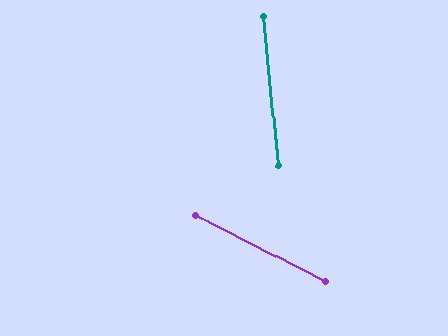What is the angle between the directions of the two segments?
Approximately 57 degrees.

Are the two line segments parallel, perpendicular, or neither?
Neither parallel nor perpendicular — they differ by about 57°.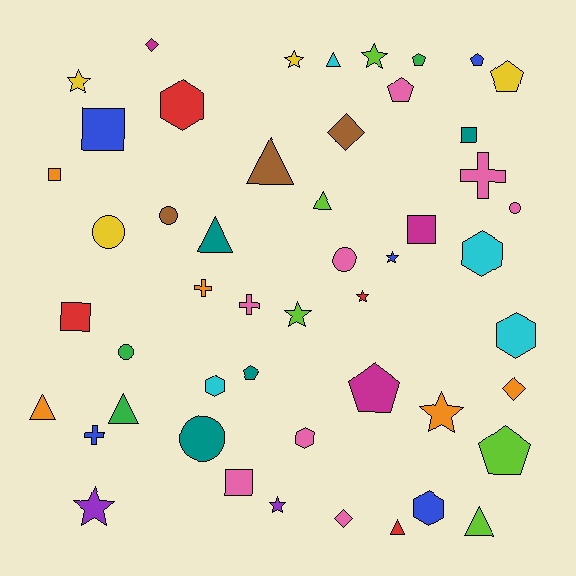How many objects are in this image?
There are 50 objects.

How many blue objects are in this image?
There are 5 blue objects.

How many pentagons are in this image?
There are 7 pentagons.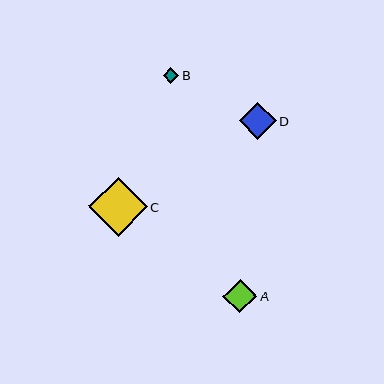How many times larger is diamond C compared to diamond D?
Diamond C is approximately 1.6 times the size of diamond D.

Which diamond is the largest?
Diamond C is the largest with a size of approximately 59 pixels.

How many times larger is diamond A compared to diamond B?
Diamond A is approximately 2.2 times the size of diamond B.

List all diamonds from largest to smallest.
From largest to smallest: C, D, A, B.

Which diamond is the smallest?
Diamond B is the smallest with a size of approximately 15 pixels.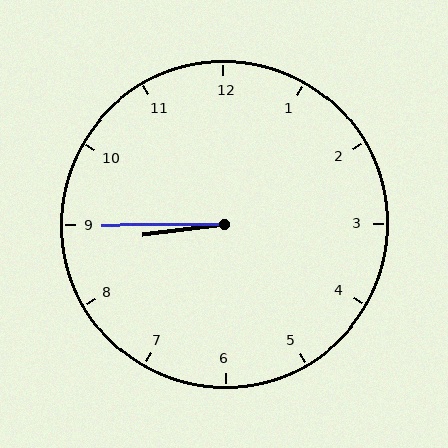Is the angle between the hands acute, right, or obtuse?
It is acute.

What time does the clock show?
8:45.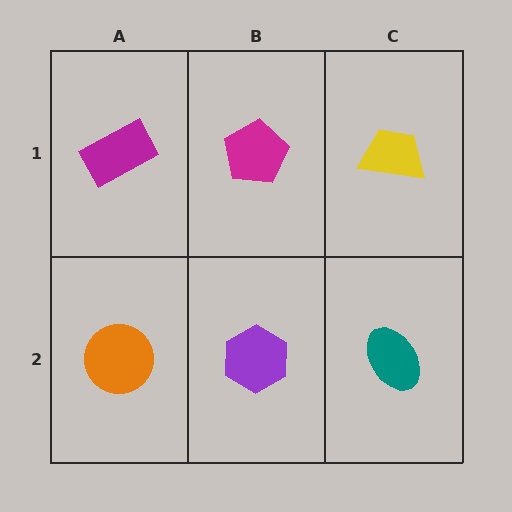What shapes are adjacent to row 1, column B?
A purple hexagon (row 2, column B), a magenta rectangle (row 1, column A), a yellow trapezoid (row 1, column C).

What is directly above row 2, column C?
A yellow trapezoid.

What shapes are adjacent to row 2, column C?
A yellow trapezoid (row 1, column C), a purple hexagon (row 2, column B).